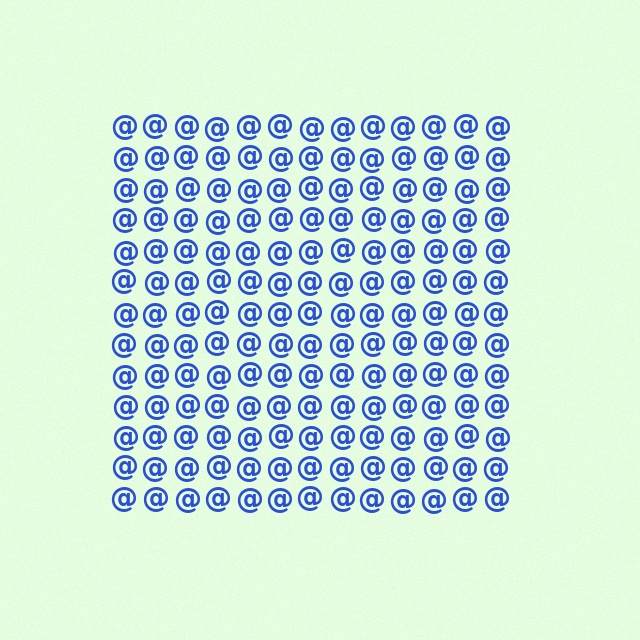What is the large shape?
The large shape is a square.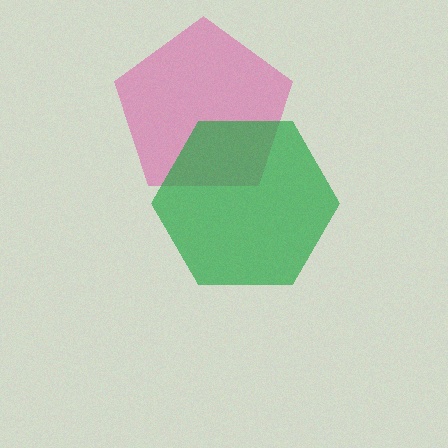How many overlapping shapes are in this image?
There are 2 overlapping shapes in the image.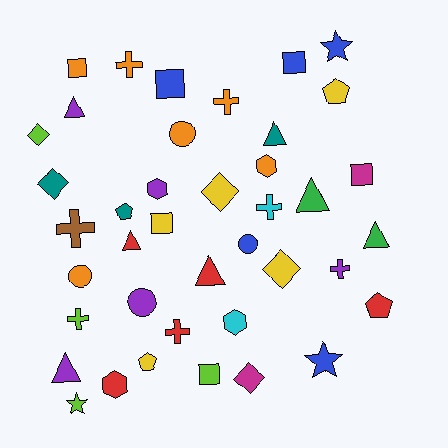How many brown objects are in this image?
There is 1 brown object.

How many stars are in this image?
There are 3 stars.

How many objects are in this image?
There are 40 objects.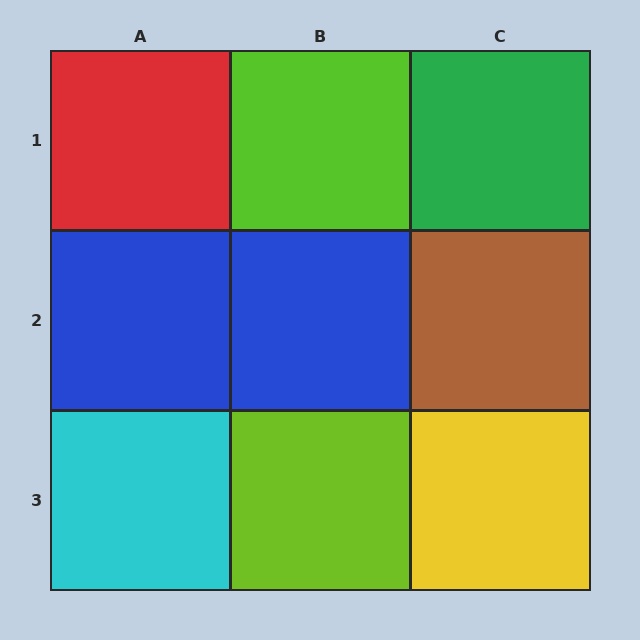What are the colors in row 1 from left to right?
Red, lime, green.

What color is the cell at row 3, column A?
Cyan.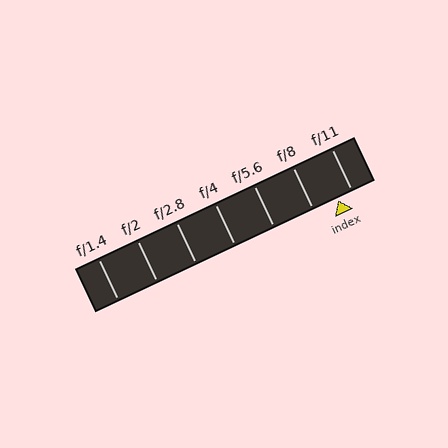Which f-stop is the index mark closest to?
The index mark is closest to f/11.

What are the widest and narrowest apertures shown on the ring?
The widest aperture shown is f/1.4 and the narrowest is f/11.